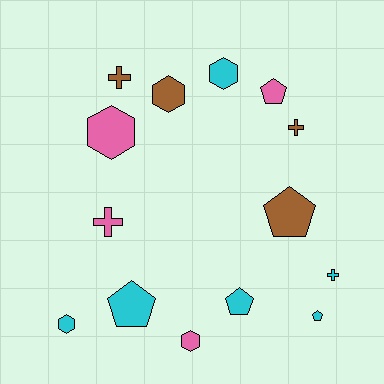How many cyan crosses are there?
There is 1 cyan cross.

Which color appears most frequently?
Cyan, with 6 objects.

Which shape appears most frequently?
Pentagon, with 5 objects.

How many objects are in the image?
There are 14 objects.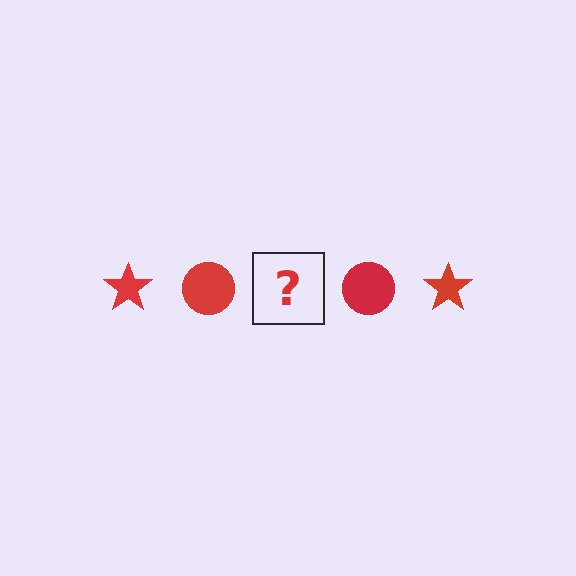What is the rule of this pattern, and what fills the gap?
The rule is that the pattern cycles through star, circle shapes in red. The gap should be filled with a red star.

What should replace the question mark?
The question mark should be replaced with a red star.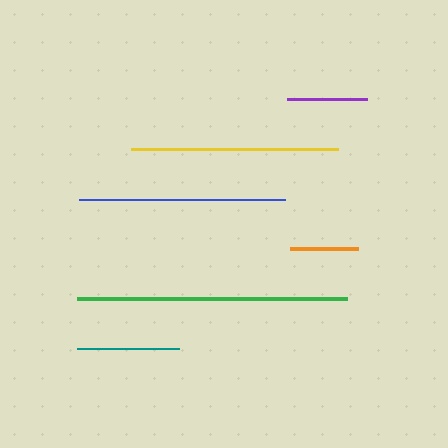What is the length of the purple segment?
The purple segment is approximately 80 pixels long.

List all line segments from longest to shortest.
From longest to shortest: green, yellow, blue, teal, purple, orange.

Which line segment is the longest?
The green line is the longest at approximately 270 pixels.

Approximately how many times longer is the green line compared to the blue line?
The green line is approximately 1.3 times the length of the blue line.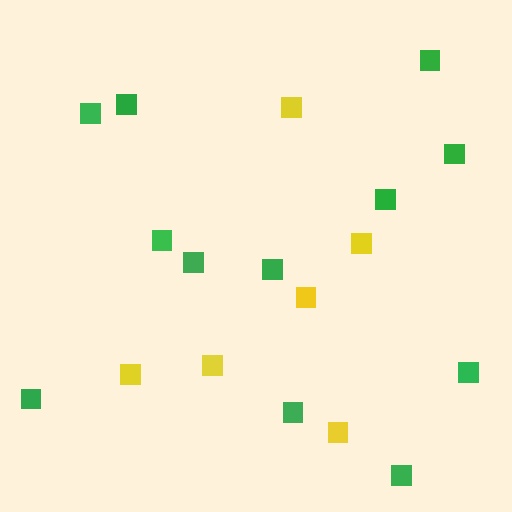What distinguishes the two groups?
There are 2 groups: one group of yellow squares (6) and one group of green squares (12).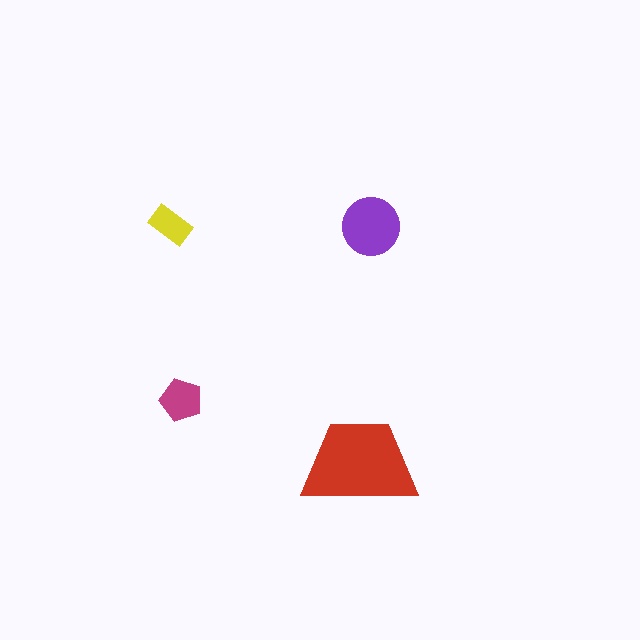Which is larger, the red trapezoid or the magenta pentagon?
The red trapezoid.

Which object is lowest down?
The red trapezoid is bottommost.